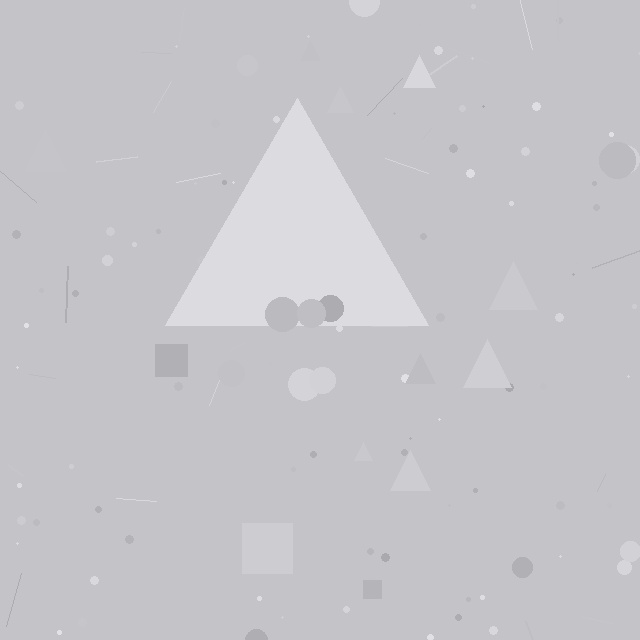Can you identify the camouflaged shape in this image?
The camouflaged shape is a triangle.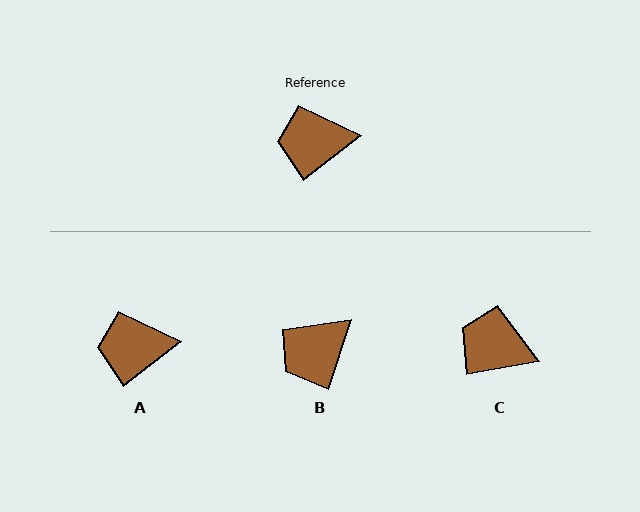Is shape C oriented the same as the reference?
No, it is off by about 28 degrees.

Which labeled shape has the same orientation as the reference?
A.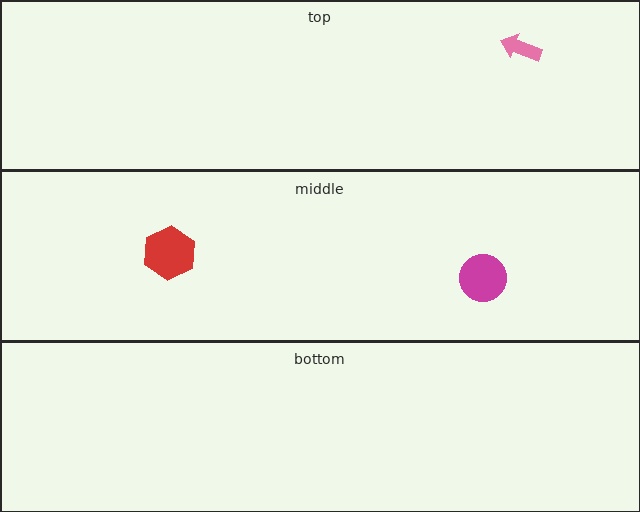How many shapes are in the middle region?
2.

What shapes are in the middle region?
The magenta circle, the red hexagon.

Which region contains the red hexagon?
The middle region.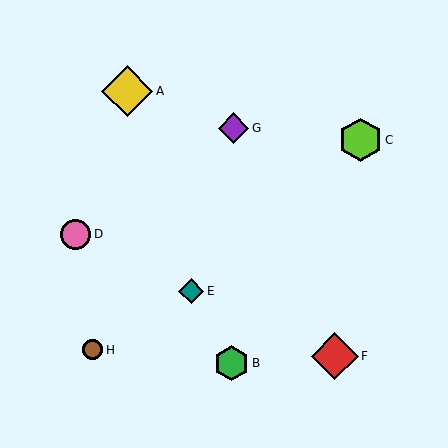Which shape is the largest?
The yellow diamond (labeled A) is the largest.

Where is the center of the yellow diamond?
The center of the yellow diamond is at (127, 91).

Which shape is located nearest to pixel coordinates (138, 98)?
The yellow diamond (labeled A) at (127, 91) is nearest to that location.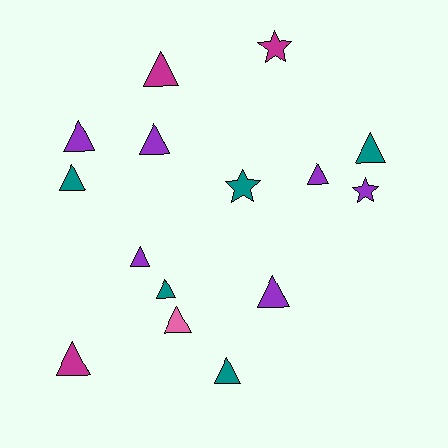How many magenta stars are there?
There is 1 magenta star.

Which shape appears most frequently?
Triangle, with 12 objects.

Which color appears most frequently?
Purple, with 6 objects.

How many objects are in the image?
There are 15 objects.